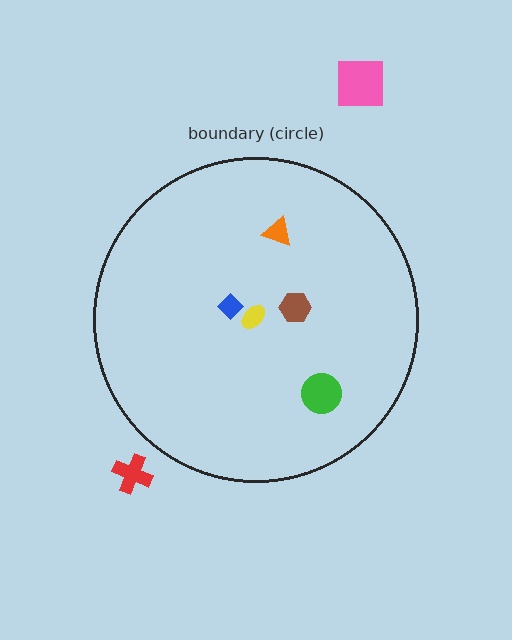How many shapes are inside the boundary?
5 inside, 2 outside.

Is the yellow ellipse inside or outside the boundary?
Inside.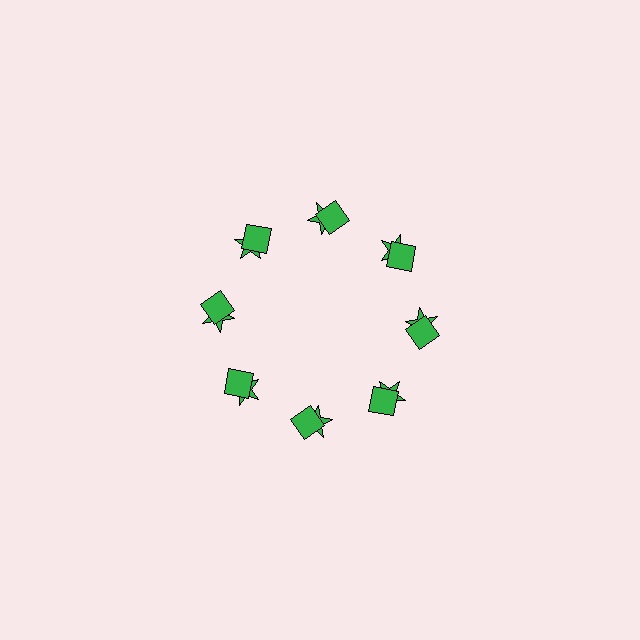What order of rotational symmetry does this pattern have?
This pattern has 8-fold rotational symmetry.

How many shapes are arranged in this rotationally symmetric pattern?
There are 16 shapes, arranged in 8 groups of 2.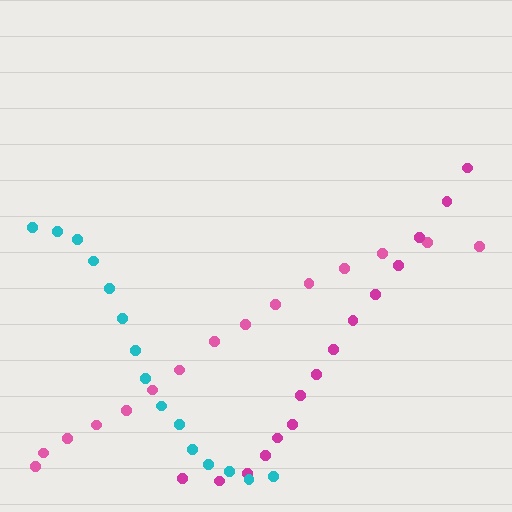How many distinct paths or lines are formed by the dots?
There are 3 distinct paths.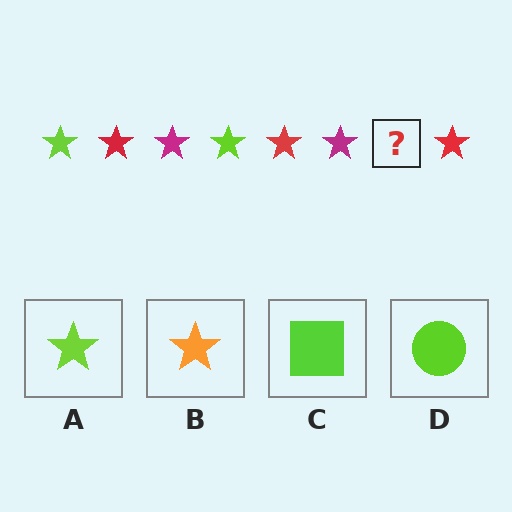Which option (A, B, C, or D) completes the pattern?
A.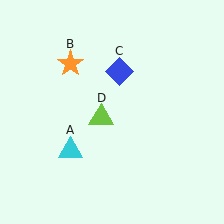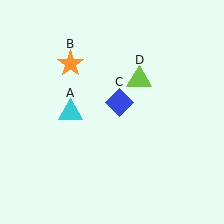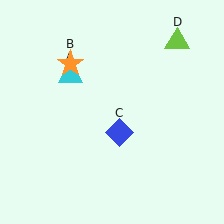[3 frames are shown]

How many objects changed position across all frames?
3 objects changed position: cyan triangle (object A), blue diamond (object C), lime triangle (object D).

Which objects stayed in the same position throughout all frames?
Orange star (object B) remained stationary.